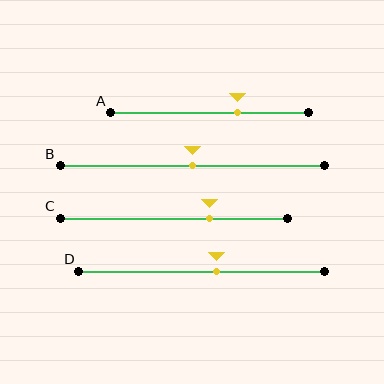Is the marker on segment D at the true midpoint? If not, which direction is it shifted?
No, the marker on segment D is shifted to the right by about 6% of the segment length.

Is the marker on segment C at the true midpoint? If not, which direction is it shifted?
No, the marker on segment C is shifted to the right by about 16% of the segment length.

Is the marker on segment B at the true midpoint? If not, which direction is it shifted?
Yes, the marker on segment B is at the true midpoint.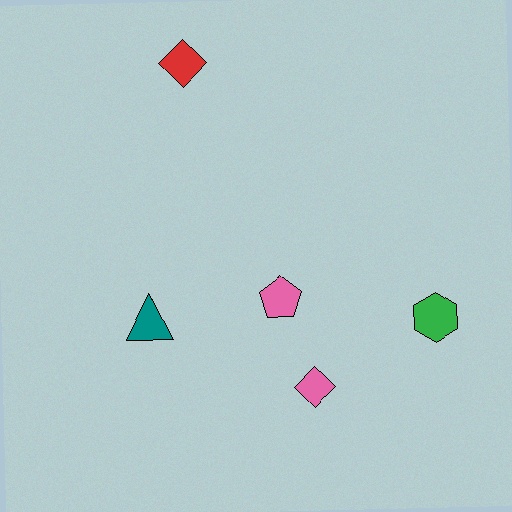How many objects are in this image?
There are 5 objects.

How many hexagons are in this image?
There is 1 hexagon.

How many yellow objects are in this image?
There are no yellow objects.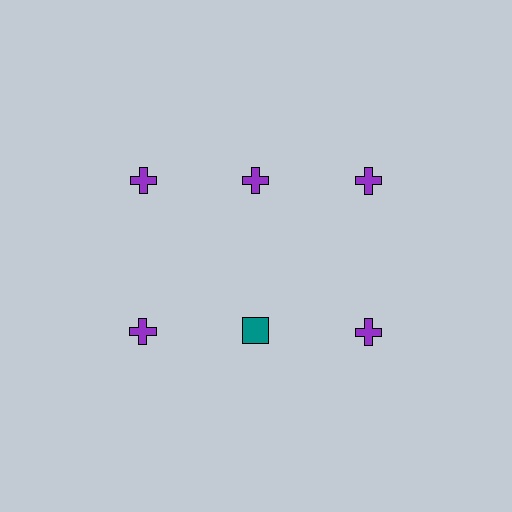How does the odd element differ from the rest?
It differs in both color (teal instead of purple) and shape (square instead of cross).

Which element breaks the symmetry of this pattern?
The teal square in the second row, second from left column breaks the symmetry. All other shapes are purple crosses.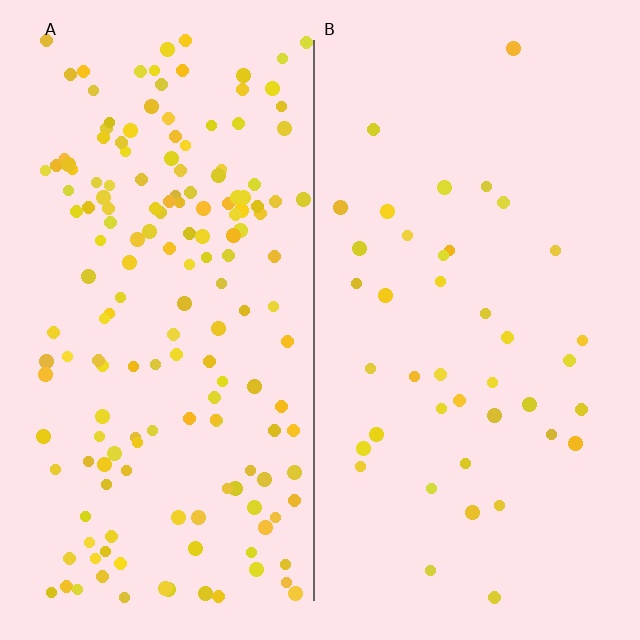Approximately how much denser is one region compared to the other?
Approximately 4.1× — region A over region B.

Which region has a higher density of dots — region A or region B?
A (the left).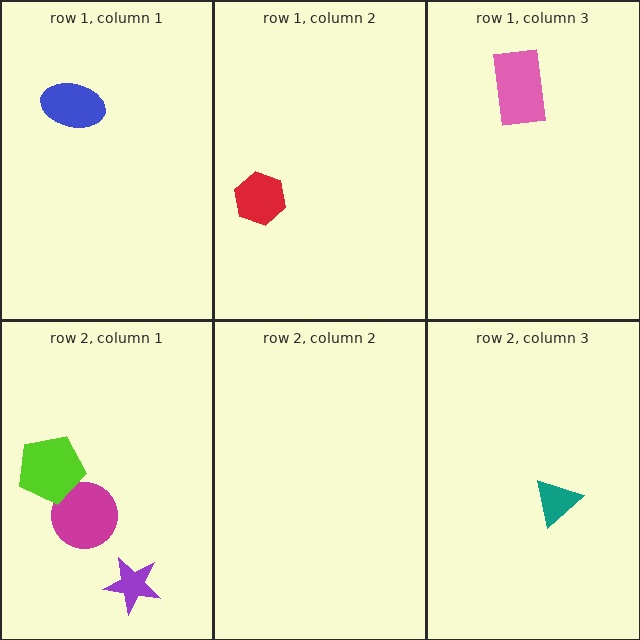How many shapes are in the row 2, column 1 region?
3.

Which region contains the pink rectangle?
The row 1, column 3 region.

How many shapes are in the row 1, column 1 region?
1.